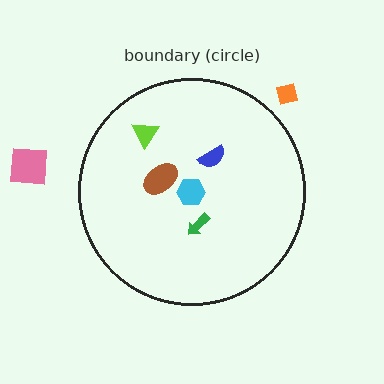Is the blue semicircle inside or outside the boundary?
Inside.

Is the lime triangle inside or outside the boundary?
Inside.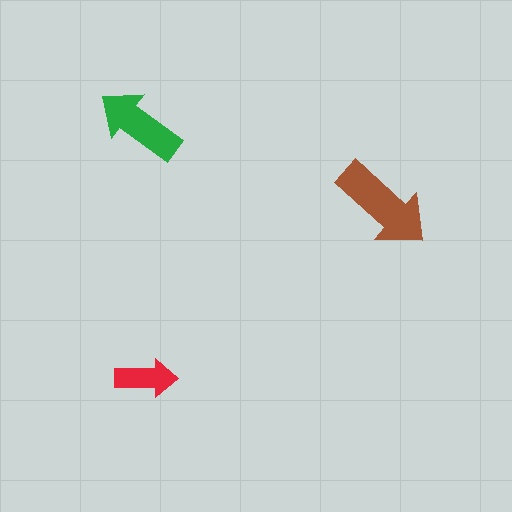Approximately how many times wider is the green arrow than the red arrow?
About 1.5 times wider.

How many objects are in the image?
There are 3 objects in the image.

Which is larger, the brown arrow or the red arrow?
The brown one.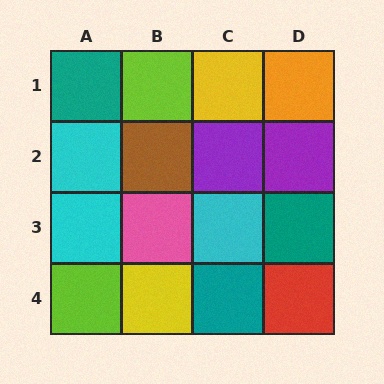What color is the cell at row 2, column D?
Purple.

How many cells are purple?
2 cells are purple.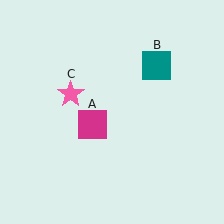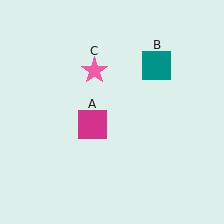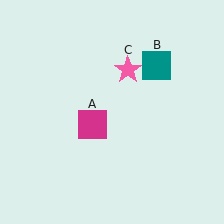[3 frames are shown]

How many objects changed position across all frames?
1 object changed position: pink star (object C).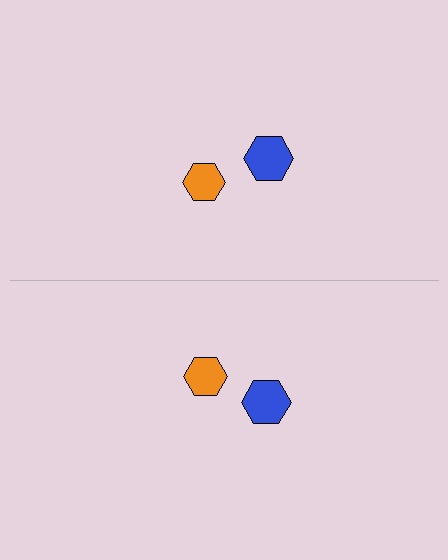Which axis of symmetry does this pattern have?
The pattern has a horizontal axis of symmetry running through the center of the image.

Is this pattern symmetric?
Yes, this pattern has bilateral (reflection) symmetry.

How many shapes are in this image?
There are 4 shapes in this image.